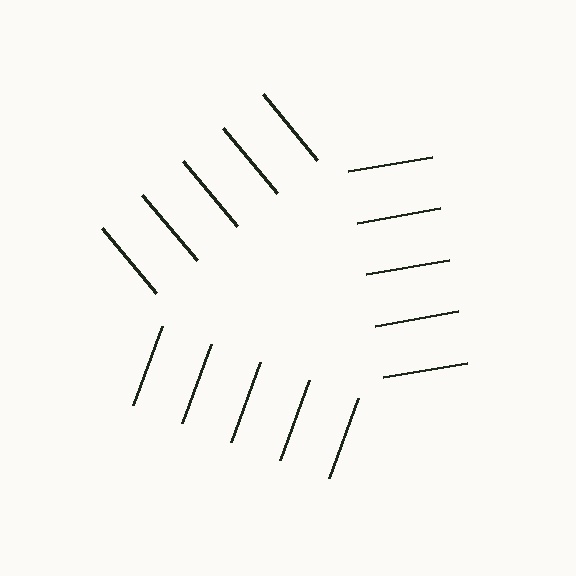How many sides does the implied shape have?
3 sides — the line-ends trace a triangle.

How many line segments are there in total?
15 — 5 along each of the 3 edges.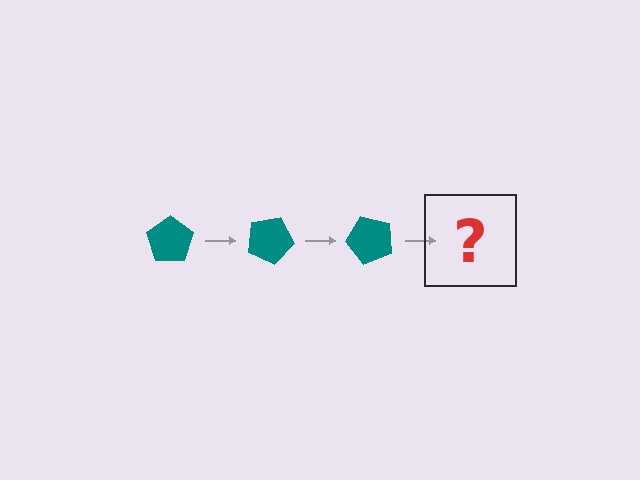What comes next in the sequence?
The next element should be a teal pentagon rotated 75 degrees.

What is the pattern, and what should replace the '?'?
The pattern is that the pentagon rotates 25 degrees each step. The '?' should be a teal pentagon rotated 75 degrees.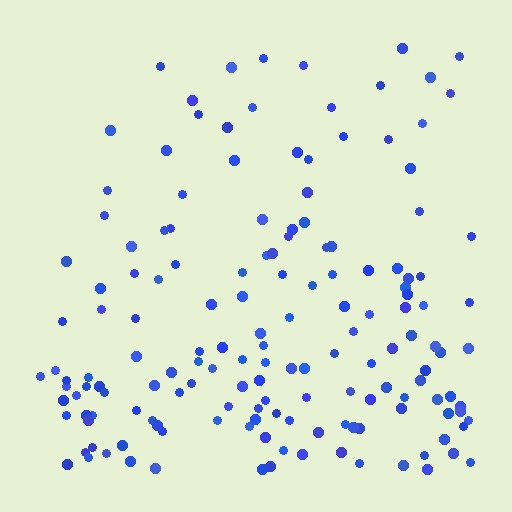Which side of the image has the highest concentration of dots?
The bottom.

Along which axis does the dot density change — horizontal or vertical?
Vertical.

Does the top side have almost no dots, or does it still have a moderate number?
Still a moderate number, just noticeably fewer than the bottom.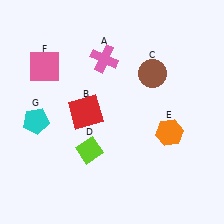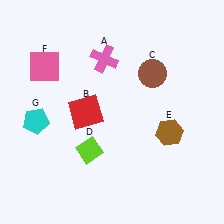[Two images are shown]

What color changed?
The hexagon (E) changed from orange in Image 1 to brown in Image 2.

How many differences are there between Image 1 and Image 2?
There is 1 difference between the two images.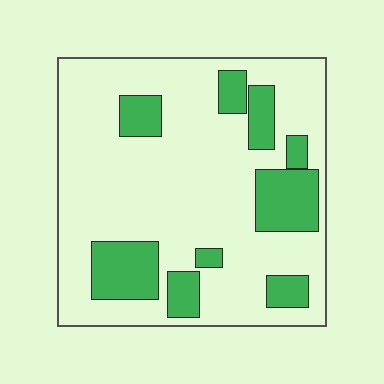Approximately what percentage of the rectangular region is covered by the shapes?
Approximately 25%.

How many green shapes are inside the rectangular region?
9.